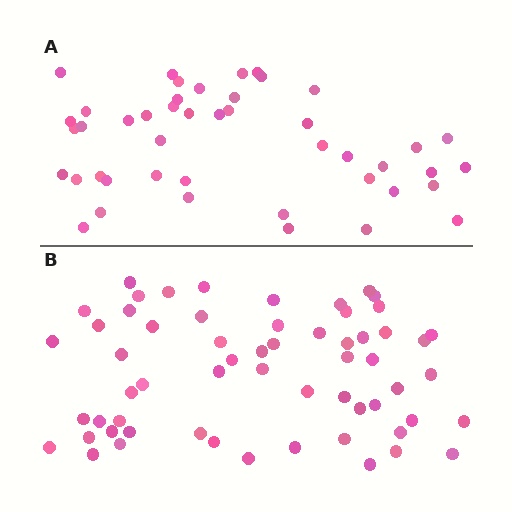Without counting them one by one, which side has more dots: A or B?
Region B (the bottom region) has more dots.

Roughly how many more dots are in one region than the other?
Region B has approximately 15 more dots than region A.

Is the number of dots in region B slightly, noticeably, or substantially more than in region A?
Region B has noticeably more, but not dramatically so. The ratio is roughly 1.3 to 1.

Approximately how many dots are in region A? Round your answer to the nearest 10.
About 40 dots. (The exact count is 45, which rounds to 40.)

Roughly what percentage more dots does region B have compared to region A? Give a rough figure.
About 35% more.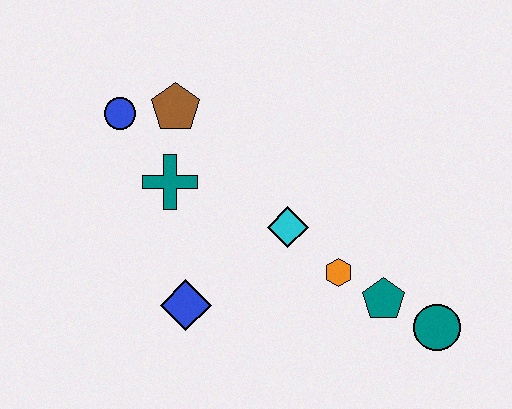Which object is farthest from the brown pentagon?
The teal circle is farthest from the brown pentagon.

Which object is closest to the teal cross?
The brown pentagon is closest to the teal cross.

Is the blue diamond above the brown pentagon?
No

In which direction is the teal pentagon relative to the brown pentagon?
The teal pentagon is to the right of the brown pentagon.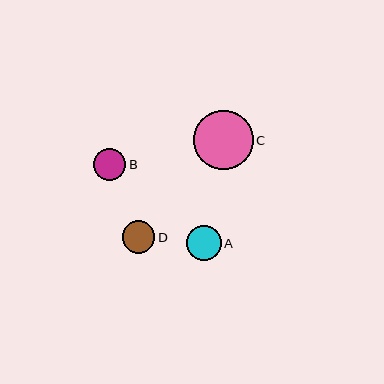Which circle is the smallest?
Circle B is the smallest with a size of approximately 32 pixels.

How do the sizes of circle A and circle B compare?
Circle A and circle B are approximately the same size.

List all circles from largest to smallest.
From largest to smallest: C, A, D, B.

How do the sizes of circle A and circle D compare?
Circle A and circle D are approximately the same size.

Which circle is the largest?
Circle C is the largest with a size of approximately 59 pixels.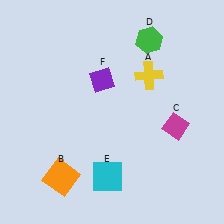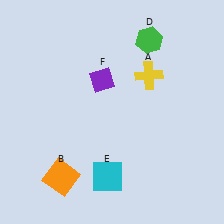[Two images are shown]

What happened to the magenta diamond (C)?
The magenta diamond (C) was removed in Image 2. It was in the bottom-right area of Image 1.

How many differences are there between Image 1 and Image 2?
There is 1 difference between the two images.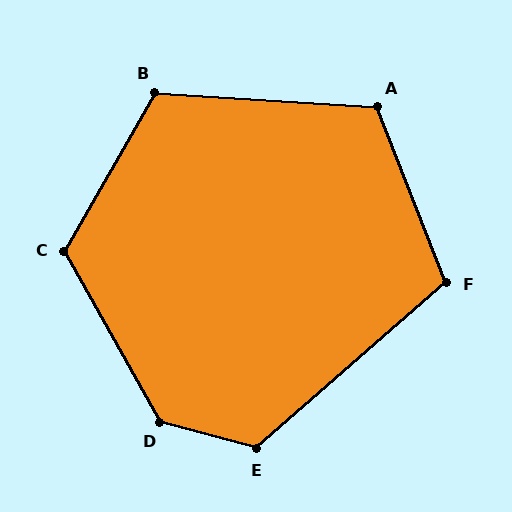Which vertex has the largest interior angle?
D, at approximately 134 degrees.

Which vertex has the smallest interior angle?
F, at approximately 110 degrees.